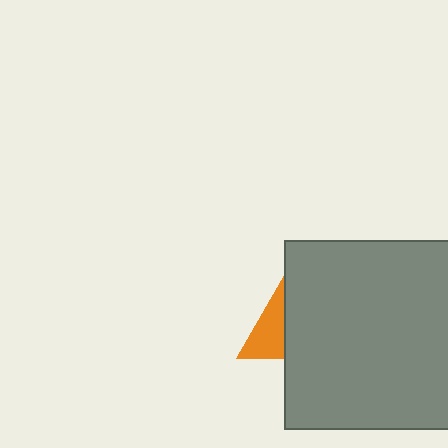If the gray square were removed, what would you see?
You would see the complete orange triangle.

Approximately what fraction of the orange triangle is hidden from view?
Roughly 64% of the orange triangle is hidden behind the gray square.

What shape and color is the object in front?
The object in front is a gray square.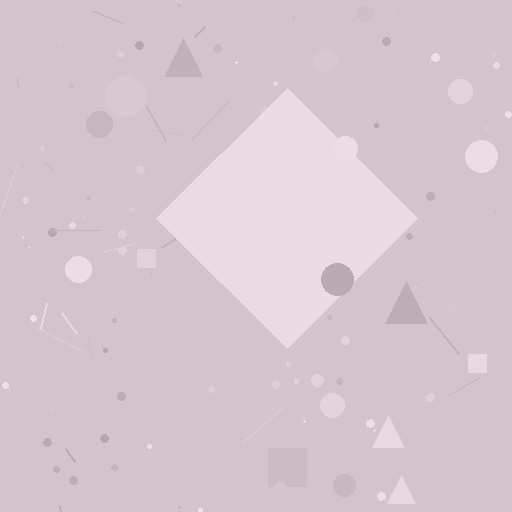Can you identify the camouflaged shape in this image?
The camouflaged shape is a diamond.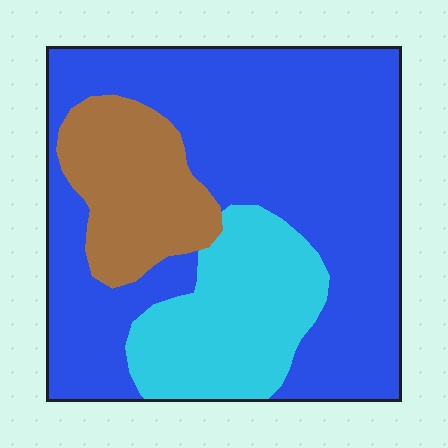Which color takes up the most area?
Blue, at roughly 65%.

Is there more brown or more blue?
Blue.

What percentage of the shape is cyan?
Cyan takes up about one fifth (1/5) of the shape.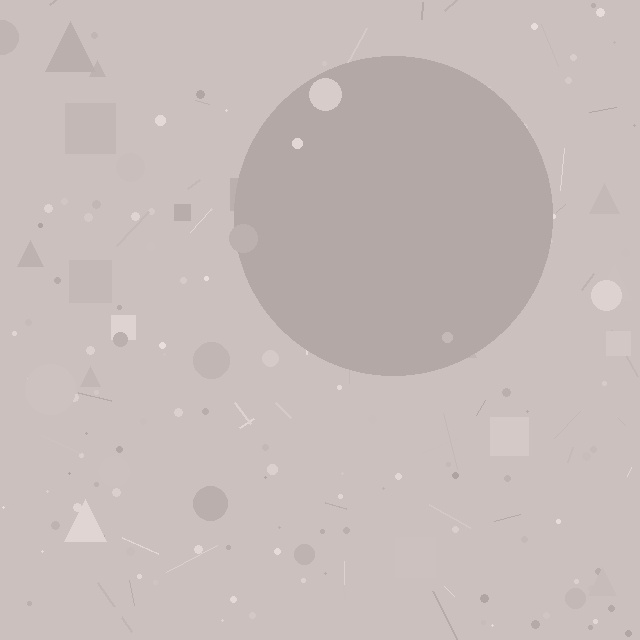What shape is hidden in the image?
A circle is hidden in the image.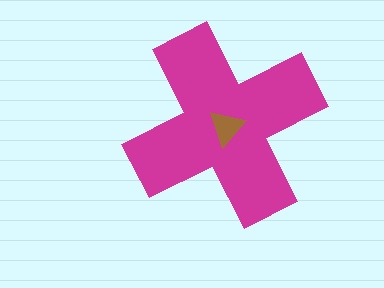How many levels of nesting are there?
2.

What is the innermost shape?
The brown triangle.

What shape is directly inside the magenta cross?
The brown triangle.